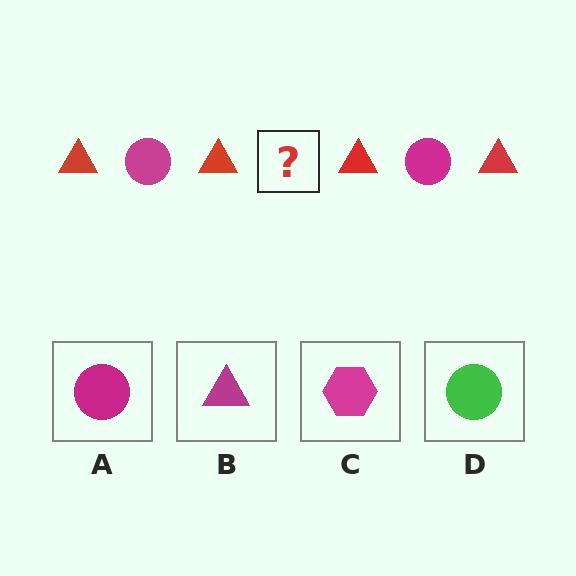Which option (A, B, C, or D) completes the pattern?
A.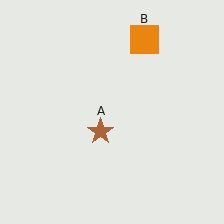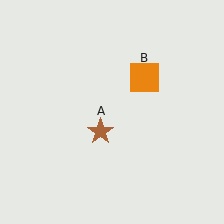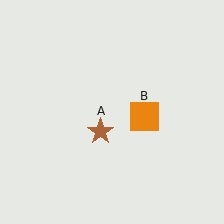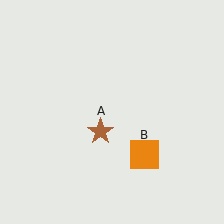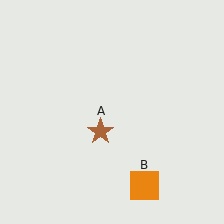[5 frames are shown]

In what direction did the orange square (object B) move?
The orange square (object B) moved down.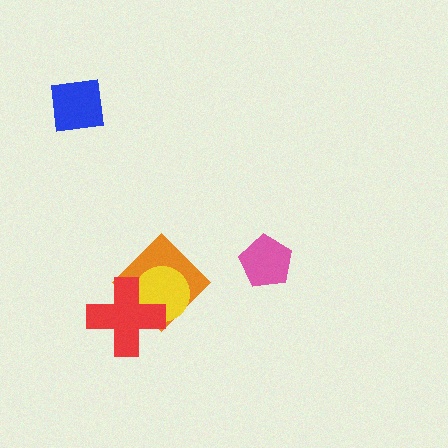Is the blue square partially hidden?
No, no other shape covers it.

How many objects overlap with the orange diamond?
2 objects overlap with the orange diamond.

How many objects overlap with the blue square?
0 objects overlap with the blue square.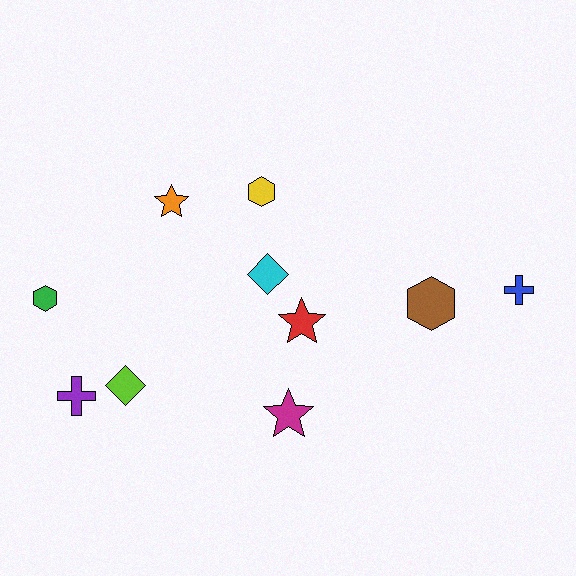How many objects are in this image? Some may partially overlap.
There are 10 objects.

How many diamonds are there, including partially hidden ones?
There are 2 diamonds.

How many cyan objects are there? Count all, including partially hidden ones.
There is 1 cyan object.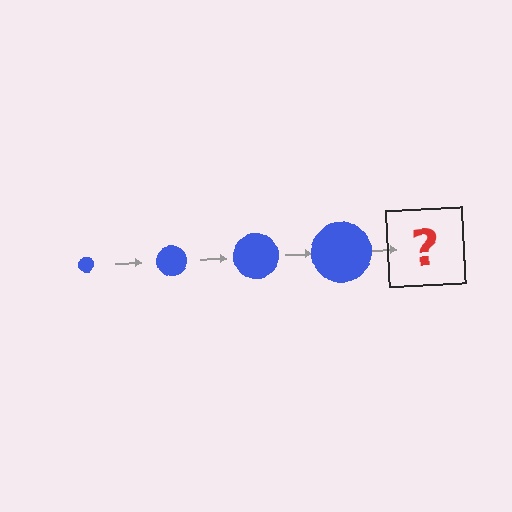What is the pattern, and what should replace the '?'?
The pattern is that the circle gets progressively larger each step. The '?' should be a blue circle, larger than the previous one.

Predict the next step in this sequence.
The next step is a blue circle, larger than the previous one.